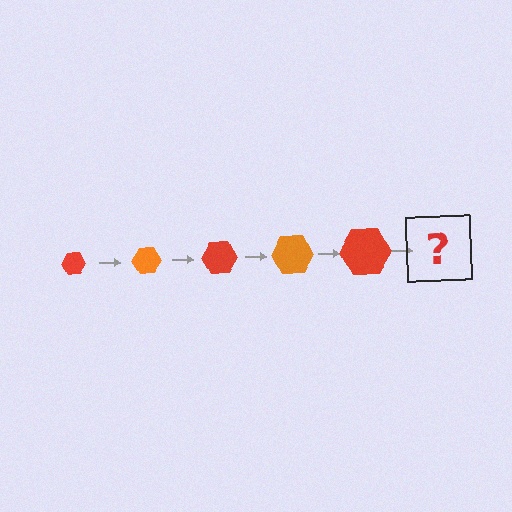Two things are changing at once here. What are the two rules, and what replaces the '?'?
The two rules are that the hexagon grows larger each step and the color cycles through red and orange. The '?' should be an orange hexagon, larger than the previous one.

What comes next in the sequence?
The next element should be an orange hexagon, larger than the previous one.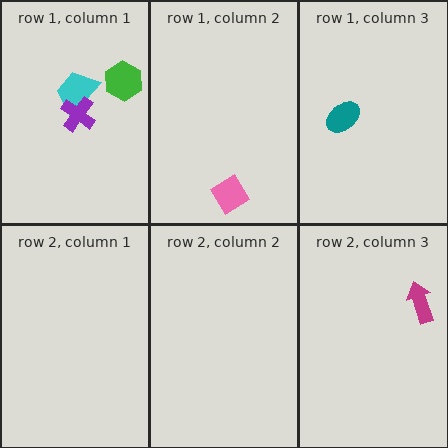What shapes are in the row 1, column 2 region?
The pink diamond.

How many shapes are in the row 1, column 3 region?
1.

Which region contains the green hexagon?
The row 1, column 1 region.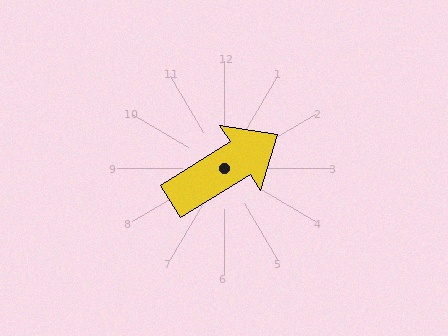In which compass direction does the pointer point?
Northeast.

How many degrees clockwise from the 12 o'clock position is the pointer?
Approximately 58 degrees.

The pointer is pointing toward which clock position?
Roughly 2 o'clock.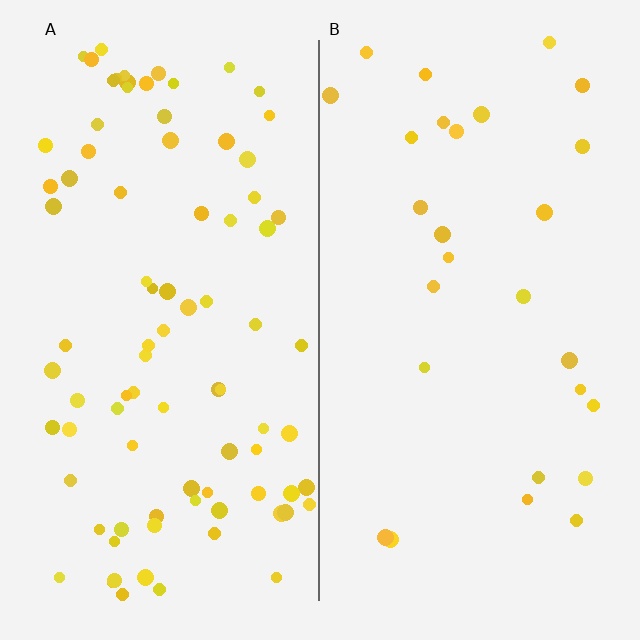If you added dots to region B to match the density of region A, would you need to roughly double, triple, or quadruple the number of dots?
Approximately triple.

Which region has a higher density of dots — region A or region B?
A (the left).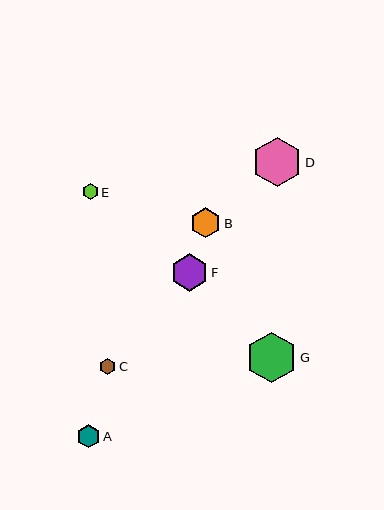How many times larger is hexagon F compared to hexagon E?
Hexagon F is approximately 2.5 times the size of hexagon E.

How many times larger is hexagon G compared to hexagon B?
Hexagon G is approximately 1.7 times the size of hexagon B.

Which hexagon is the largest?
Hexagon G is the largest with a size of approximately 51 pixels.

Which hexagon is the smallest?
Hexagon E is the smallest with a size of approximately 15 pixels.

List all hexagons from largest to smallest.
From largest to smallest: G, D, F, B, A, C, E.